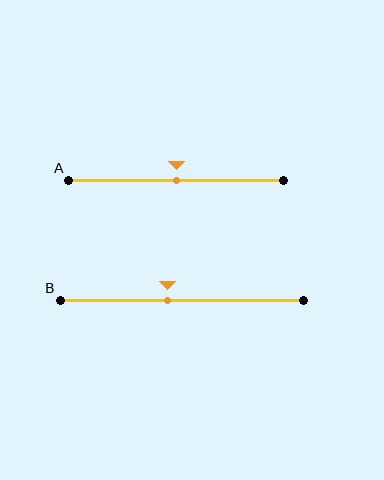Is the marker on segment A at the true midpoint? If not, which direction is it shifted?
Yes, the marker on segment A is at the true midpoint.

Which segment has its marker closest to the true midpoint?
Segment A has its marker closest to the true midpoint.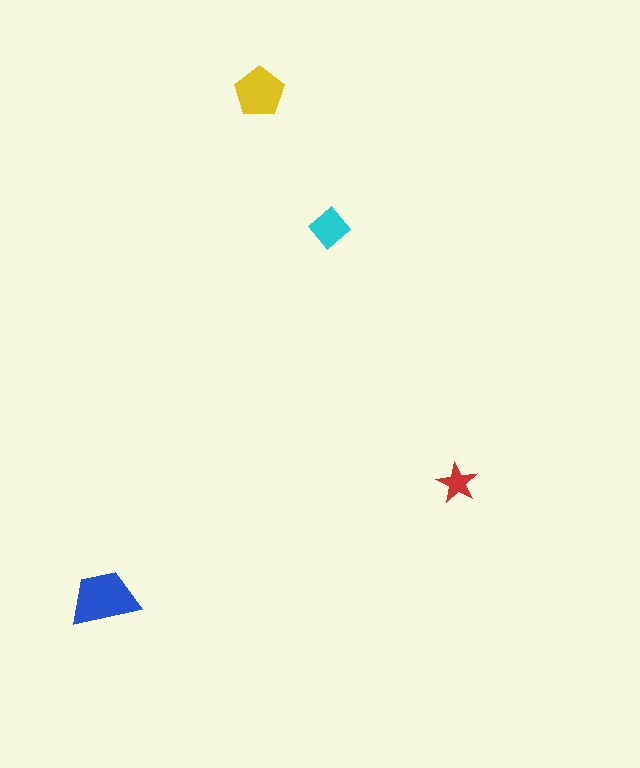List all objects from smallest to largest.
The red star, the cyan diamond, the yellow pentagon, the blue trapezoid.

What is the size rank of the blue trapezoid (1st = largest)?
1st.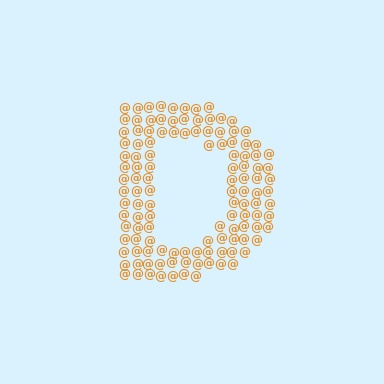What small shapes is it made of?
It is made of small at signs.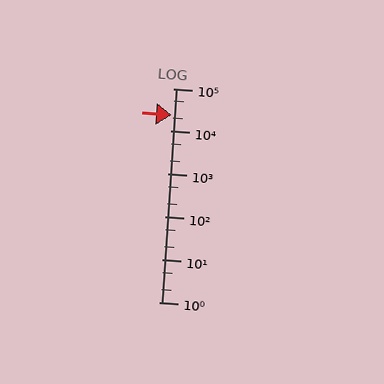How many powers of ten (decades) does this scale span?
The scale spans 5 decades, from 1 to 100000.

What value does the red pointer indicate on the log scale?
The pointer indicates approximately 24000.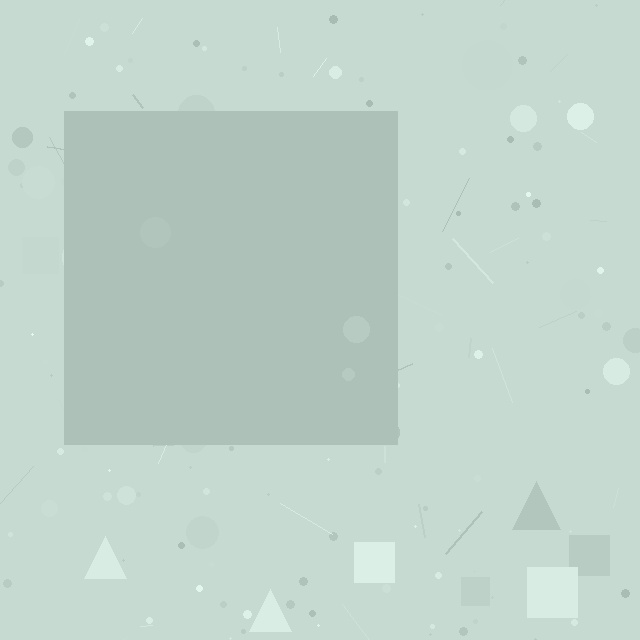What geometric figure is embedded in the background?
A square is embedded in the background.